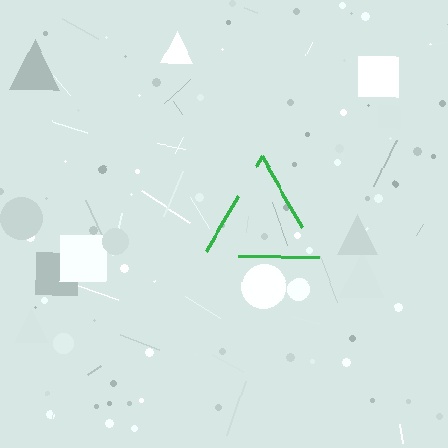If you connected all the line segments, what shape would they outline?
They would outline a triangle.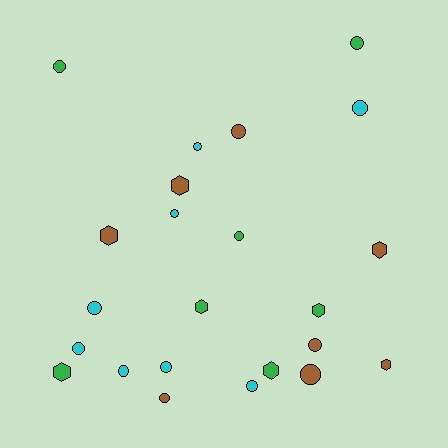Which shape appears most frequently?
Circle, with 15 objects.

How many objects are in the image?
There are 23 objects.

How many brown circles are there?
There are 4 brown circles.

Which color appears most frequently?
Brown, with 8 objects.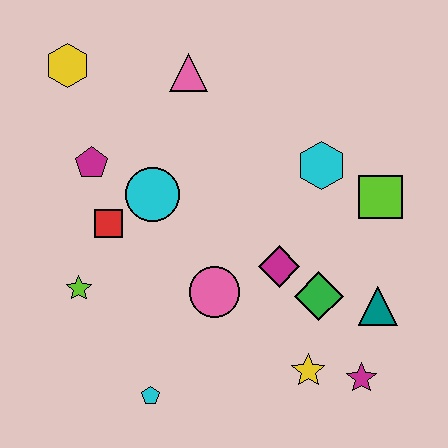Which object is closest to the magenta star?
The yellow star is closest to the magenta star.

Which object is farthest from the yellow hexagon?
The magenta star is farthest from the yellow hexagon.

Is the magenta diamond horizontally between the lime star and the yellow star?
Yes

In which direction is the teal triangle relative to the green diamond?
The teal triangle is to the right of the green diamond.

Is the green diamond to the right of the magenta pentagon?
Yes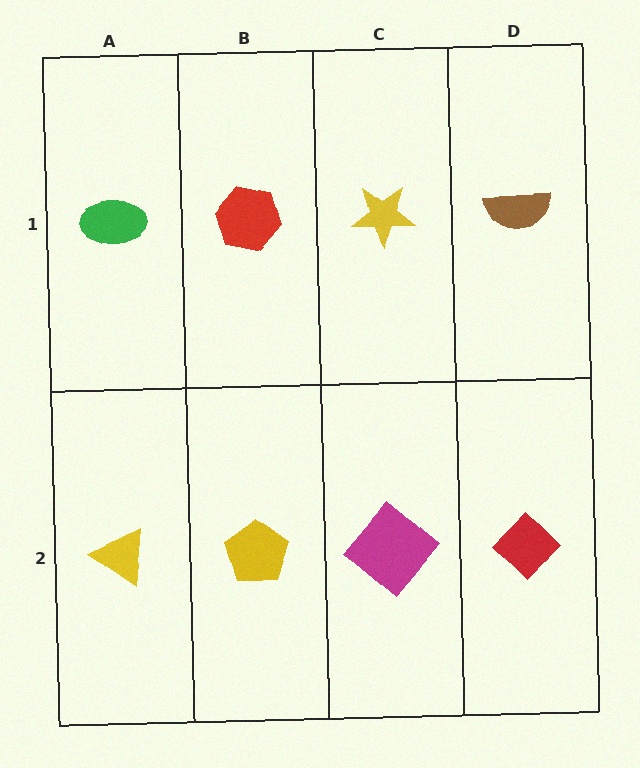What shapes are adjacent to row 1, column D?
A red diamond (row 2, column D), a yellow star (row 1, column C).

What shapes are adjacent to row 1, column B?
A yellow pentagon (row 2, column B), a green ellipse (row 1, column A), a yellow star (row 1, column C).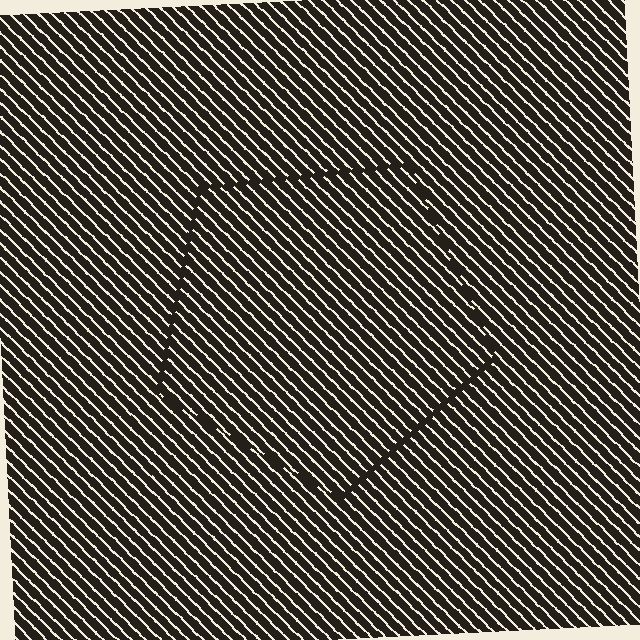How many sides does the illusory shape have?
5 sides — the line-ends trace a pentagon.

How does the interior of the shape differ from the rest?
The interior of the shape contains the same grating, shifted by half a period — the contour is defined by the phase discontinuity where line-ends from the inner and outer gratings abut.